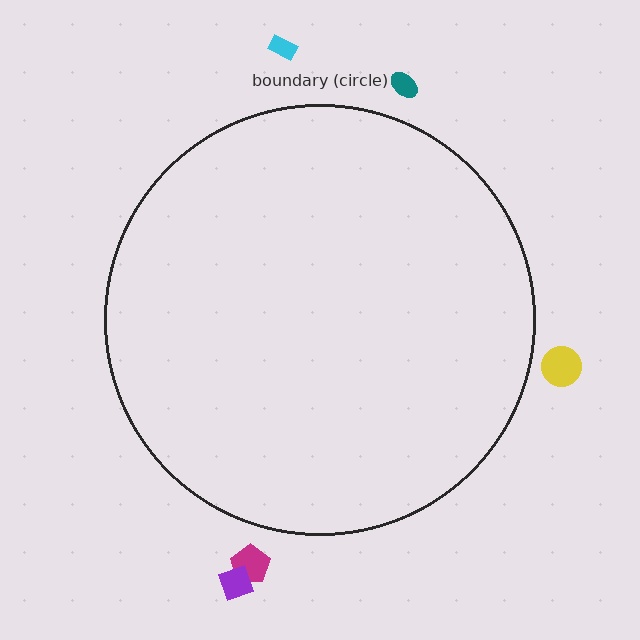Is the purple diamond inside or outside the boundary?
Outside.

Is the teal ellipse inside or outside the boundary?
Outside.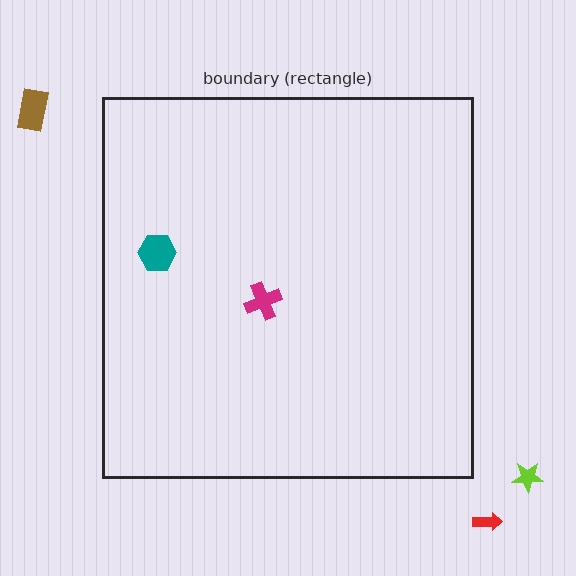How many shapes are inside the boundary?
2 inside, 3 outside.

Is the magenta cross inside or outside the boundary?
Inside.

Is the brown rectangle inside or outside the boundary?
Outside.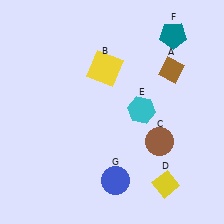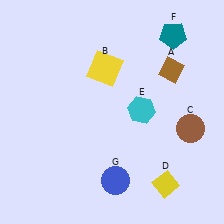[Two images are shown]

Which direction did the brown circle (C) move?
The brown circle (C) moved right.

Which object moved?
The brown circle (C) moved right.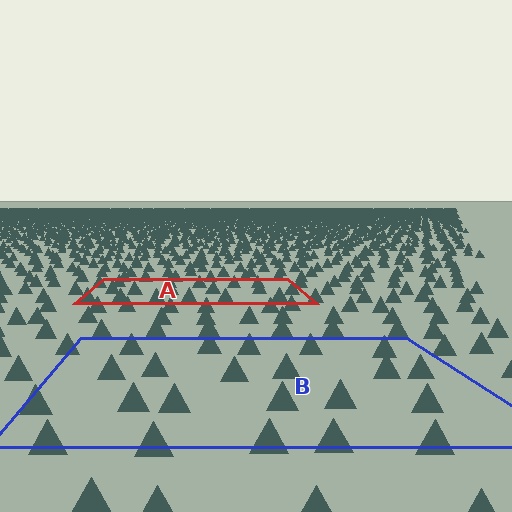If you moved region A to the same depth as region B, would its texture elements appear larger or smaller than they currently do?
They would appear larger. At a closer depth, the same texture elements are projected at a bigger on-screen size.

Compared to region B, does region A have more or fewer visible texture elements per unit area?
Region A has more texture elements per unit area — they are packed more densely because it is farther away.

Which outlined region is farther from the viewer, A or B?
Region A is farther from the viewer — the texture elements inside it appear smaller and more densely packed.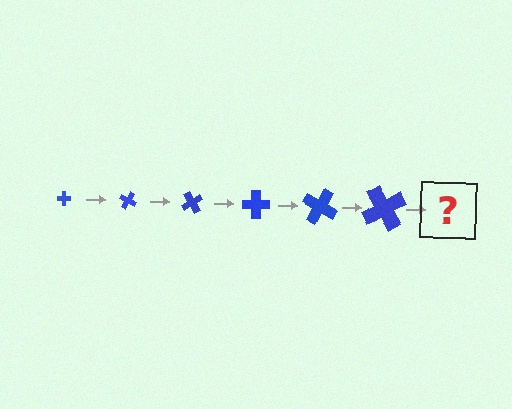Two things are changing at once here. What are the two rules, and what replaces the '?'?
The two rules are that the cross grows larger each step and it rotates 30 degrees each step. The '?' should be a cross, larger than the previous one and rotated 180 degrees from the start.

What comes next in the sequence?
The next element should be a cross, larger than the previous one and rotated 180 degrees from the start.